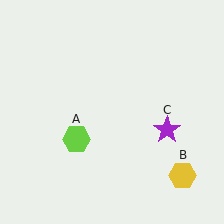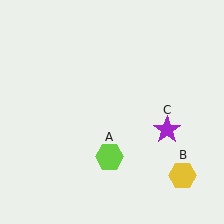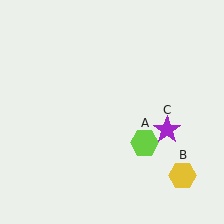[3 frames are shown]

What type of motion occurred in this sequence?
The lime hexagon (object A) rotated counterclockwise around the center of the scene.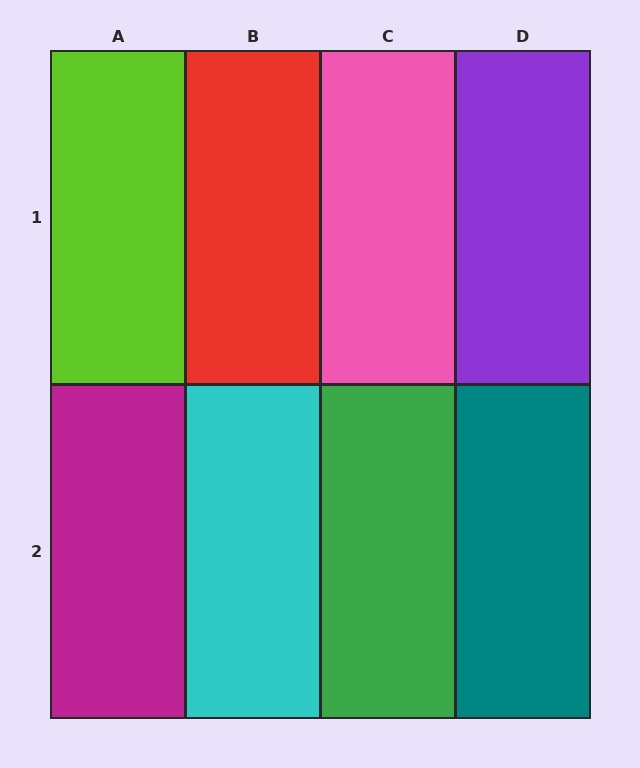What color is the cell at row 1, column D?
Purple.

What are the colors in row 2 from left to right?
Magenta, cyan, green, teal.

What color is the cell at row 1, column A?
Lime.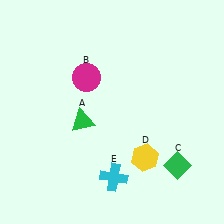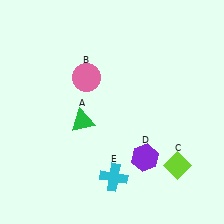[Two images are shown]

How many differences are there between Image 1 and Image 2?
There are 3 differences between the two images.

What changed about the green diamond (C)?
In Image 1, C is green. In Image 2, it changed to lime.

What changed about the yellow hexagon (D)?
In Image 1, D is yellow. In Image 2, it changed to purple.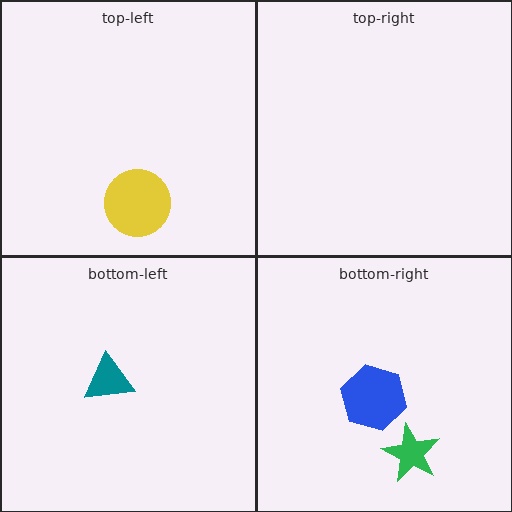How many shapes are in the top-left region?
1.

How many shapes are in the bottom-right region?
2.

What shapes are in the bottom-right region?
The blue hexagon, the green star.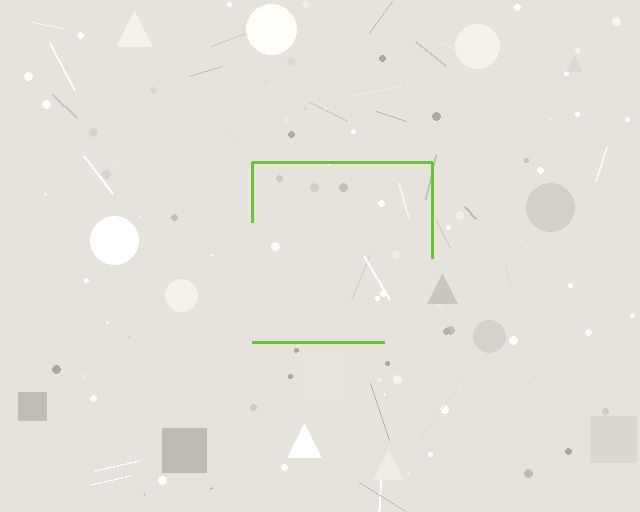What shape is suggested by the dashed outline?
The dashed outline suggests a square.